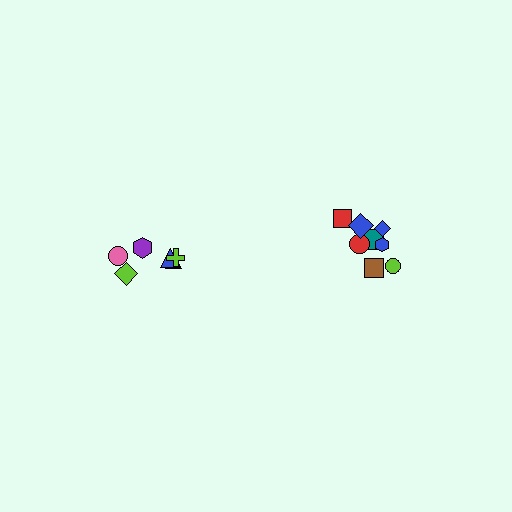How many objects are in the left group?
There are 6 objects.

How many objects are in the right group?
There are 8 objects.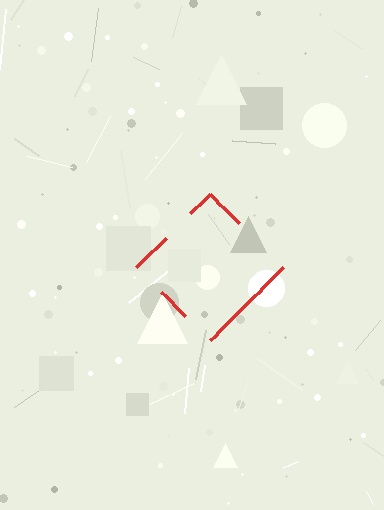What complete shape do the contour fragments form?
The contour fragments form a diamond.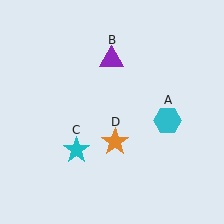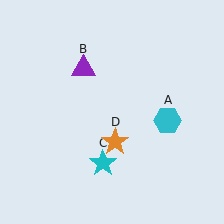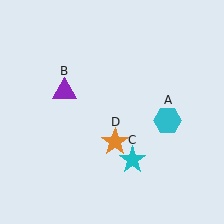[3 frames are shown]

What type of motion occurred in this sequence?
The purple triangle (object B), cyan star (object C) rotated counterclockwise around the center of the scene.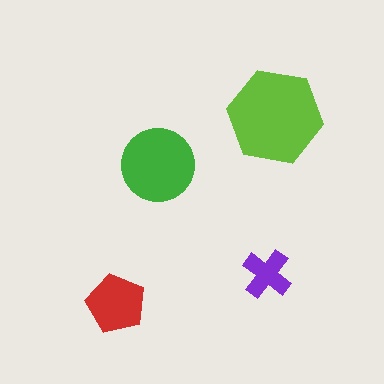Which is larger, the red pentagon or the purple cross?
The red pentagon.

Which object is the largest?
The lime hexagon.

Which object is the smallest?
The purple cross.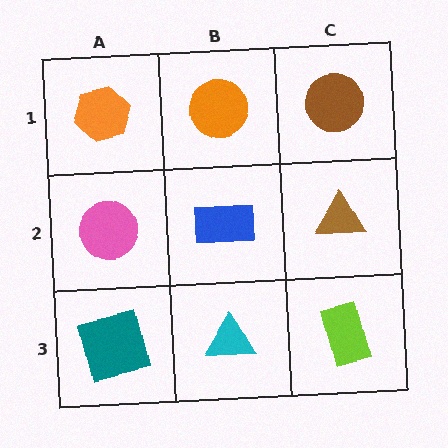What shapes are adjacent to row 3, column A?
A pink circle (row 2, column A), a cyan triangle (row 3, column B).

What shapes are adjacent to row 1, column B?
A blue rectangle (row 2, column B), an orange hexagon (row 1, column A), a brown circle (row 1, column C).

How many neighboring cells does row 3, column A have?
2.